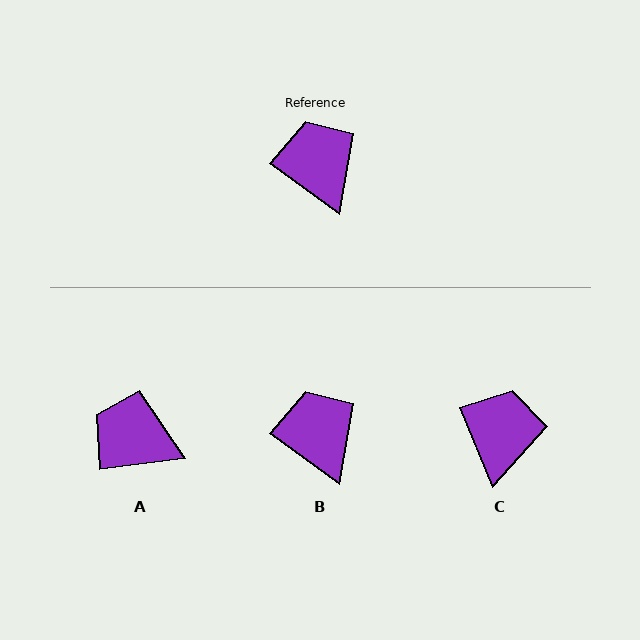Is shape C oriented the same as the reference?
No, it is off by about 32 degrees.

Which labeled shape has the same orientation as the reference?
B.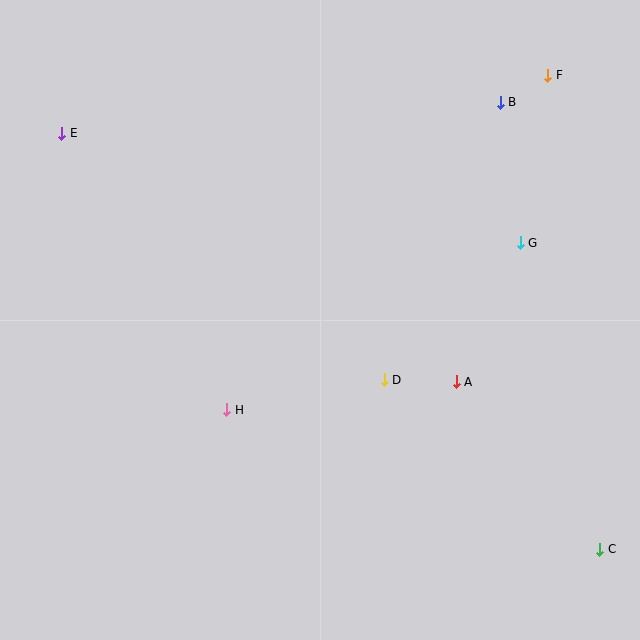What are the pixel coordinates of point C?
Point C is at (600, 549).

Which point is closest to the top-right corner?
Point F is closest to the top-right corner.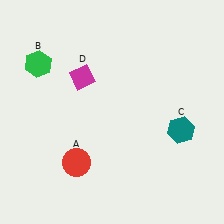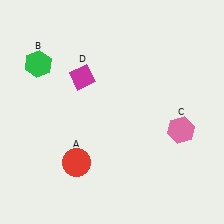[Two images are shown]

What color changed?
The hexagon (C) changed from teal in Image 1 to pink in Image 2.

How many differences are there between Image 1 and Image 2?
There is 1 difference between the two images.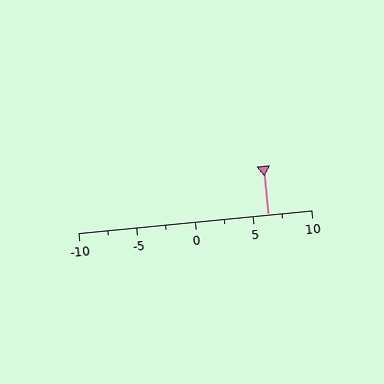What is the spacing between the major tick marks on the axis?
The major ticks are spaced 5 apart.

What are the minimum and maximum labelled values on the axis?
The axis runs from -10 to 10.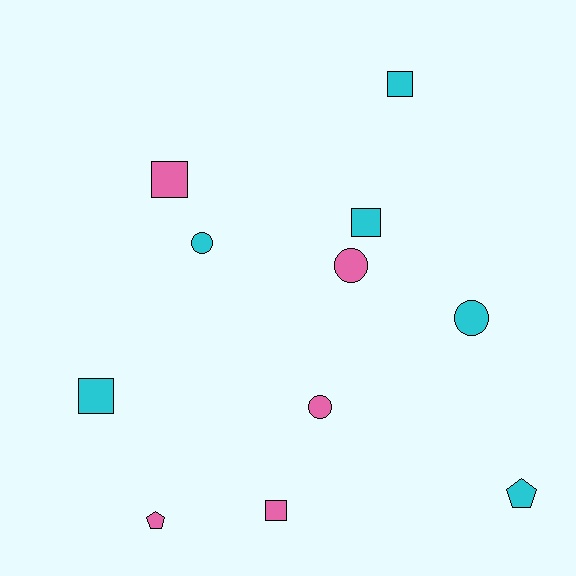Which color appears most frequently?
Cyan, with 6 objects.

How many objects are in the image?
There are 11 objects.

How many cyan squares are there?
There are 3 cyan squares.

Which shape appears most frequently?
Square, with 5 objects.